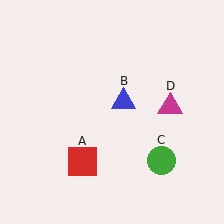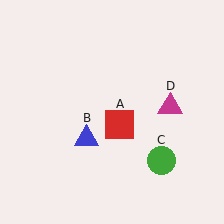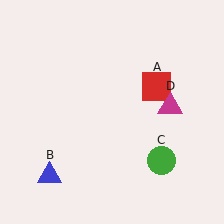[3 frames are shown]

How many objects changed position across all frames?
2 objects changed position: red square (object A), blue triangle (object B).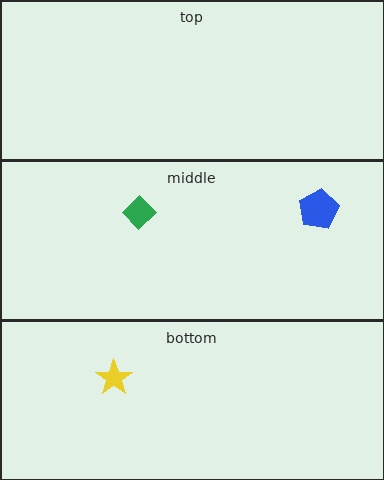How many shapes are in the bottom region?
1.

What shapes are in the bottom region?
The yellow star.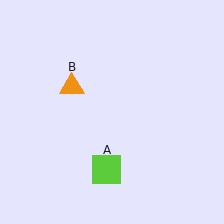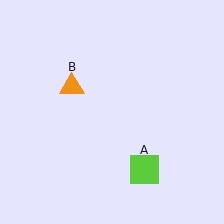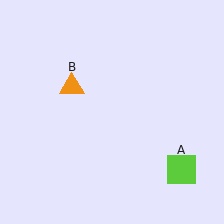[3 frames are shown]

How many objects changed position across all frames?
1 object changed position: lime square (object A).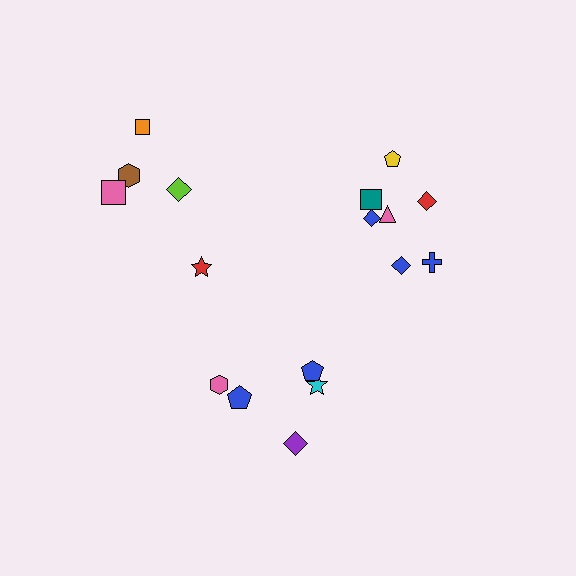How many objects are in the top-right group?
There are 7 objects.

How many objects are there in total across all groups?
There are 17 objects.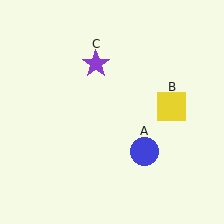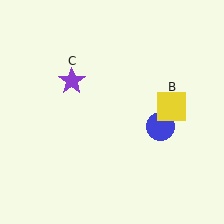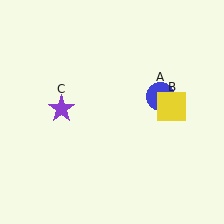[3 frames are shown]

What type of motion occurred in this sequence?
The blue circle (object A), purple star (object C) rotated counterclockwise around the center of the scene.